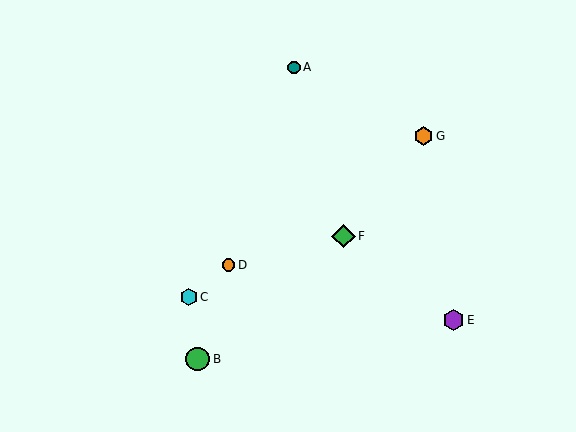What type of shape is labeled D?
Shape D is an orange circle.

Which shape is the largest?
The green circle (labeled B) is the largest.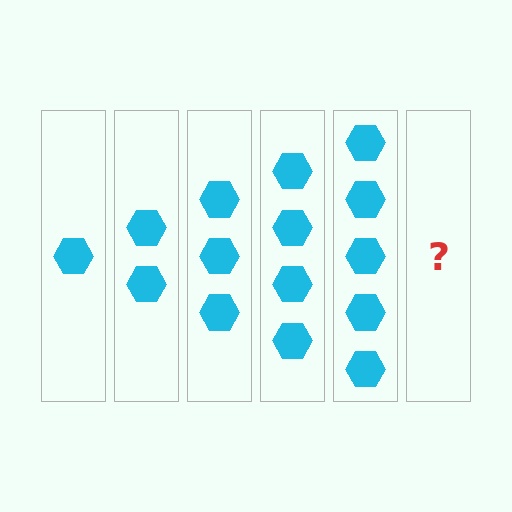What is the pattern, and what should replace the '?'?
The pattern is that each step adds one more hexagon. The '?' should be 6 hexagons.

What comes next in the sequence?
The next element should be 6 hexagons.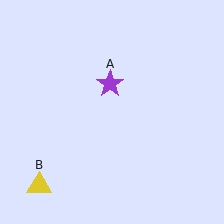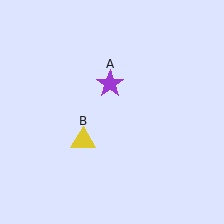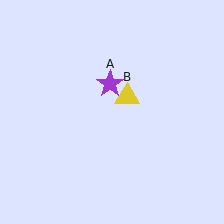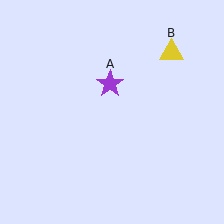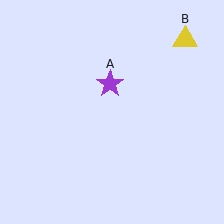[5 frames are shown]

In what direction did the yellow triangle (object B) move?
The yellow triangle (object B) moved up and to the right.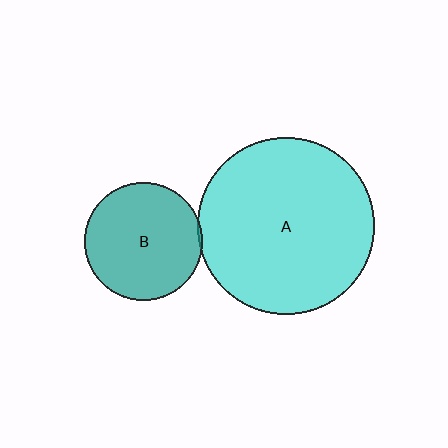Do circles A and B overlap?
Yes.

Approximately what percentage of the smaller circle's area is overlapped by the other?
Approximately 5%.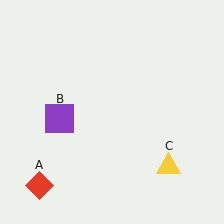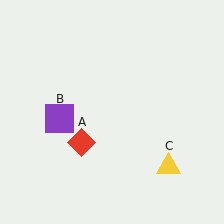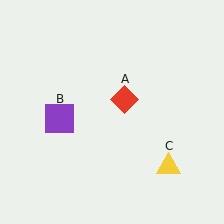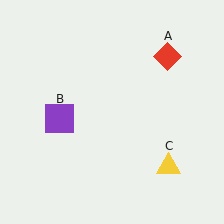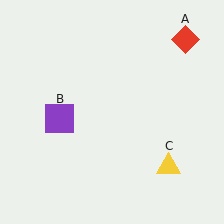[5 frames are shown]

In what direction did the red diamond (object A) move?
The red diamond (object A) moved up and to the right.